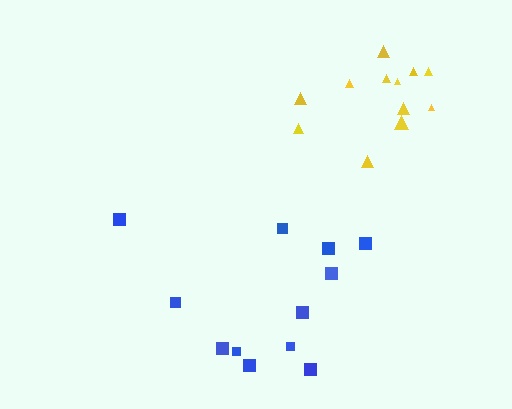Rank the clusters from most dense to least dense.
yellow, blue.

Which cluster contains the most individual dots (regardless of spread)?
Yellow (12).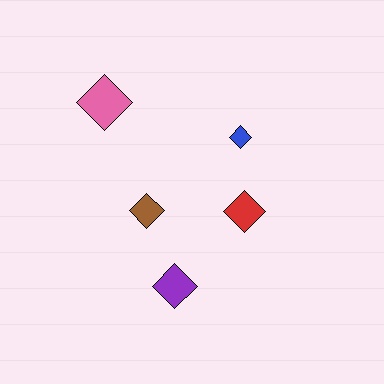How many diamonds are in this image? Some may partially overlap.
There are 5 diamonds.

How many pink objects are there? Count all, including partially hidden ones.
There is 1 pink object.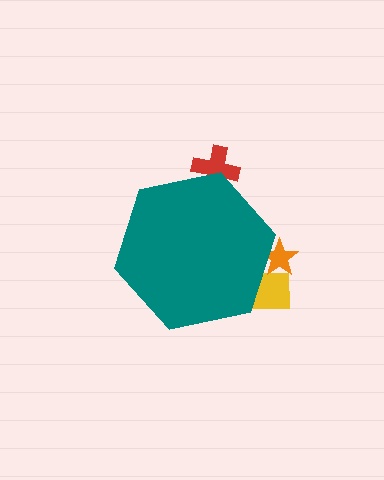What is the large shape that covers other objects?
A teal hexagon.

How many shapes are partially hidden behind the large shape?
3 shapes are partially hidden.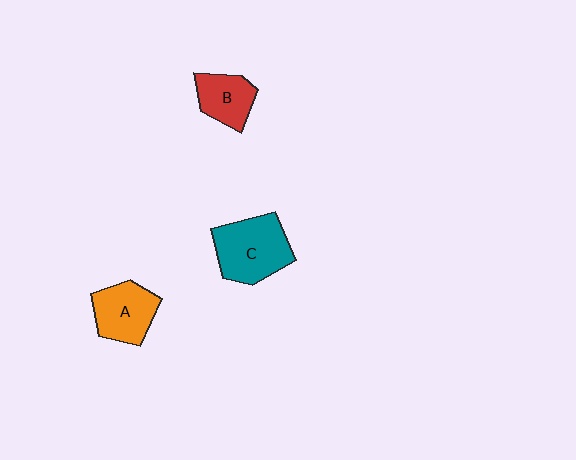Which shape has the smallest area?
Shape B (red).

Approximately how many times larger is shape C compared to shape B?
Approximately 1.6 times.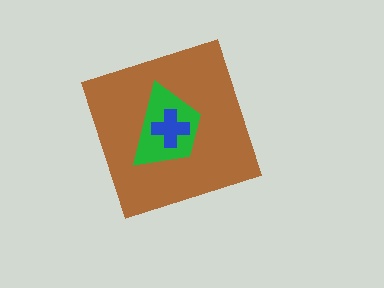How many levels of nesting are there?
3.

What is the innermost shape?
The blue cross.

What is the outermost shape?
The brown diamond.